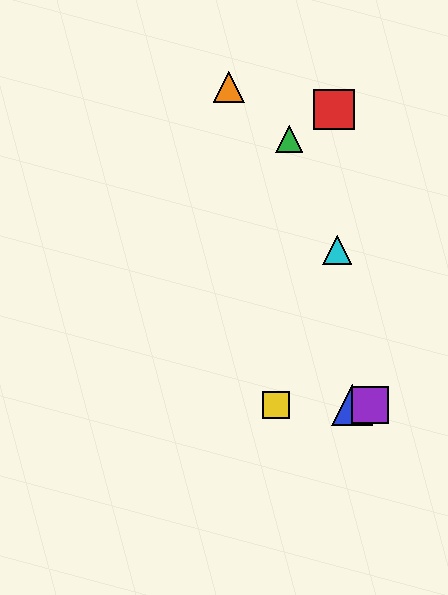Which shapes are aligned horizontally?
The blue triangle, the yellow square, the purple square are aligned horizontally.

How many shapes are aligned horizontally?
3 shapes (the blue triangle, the yellow square, the purple square) are aligned horizontally.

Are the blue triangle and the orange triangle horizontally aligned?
No, the blue triangle is at y≈405 and the orange triangle is at y≈87.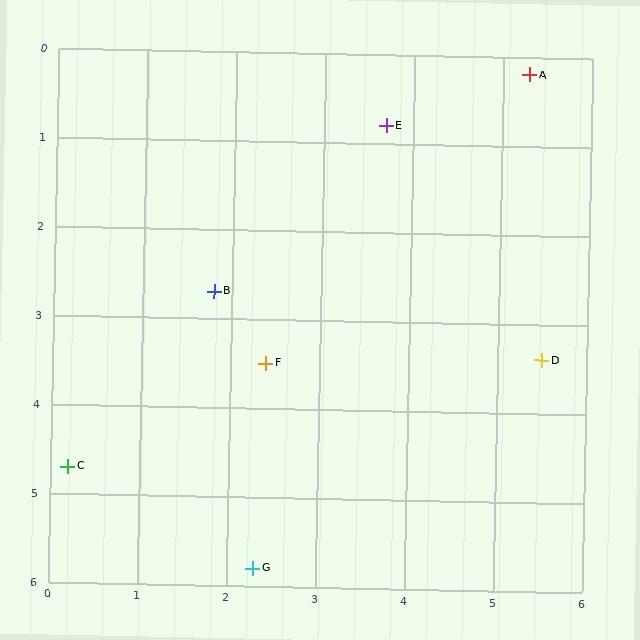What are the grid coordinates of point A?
Point A is at approximately (5.3, 0.2).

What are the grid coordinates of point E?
Point E is at approximately (3.7, 0.8).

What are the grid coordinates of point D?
Point D is at approximately (5.5, 3.4).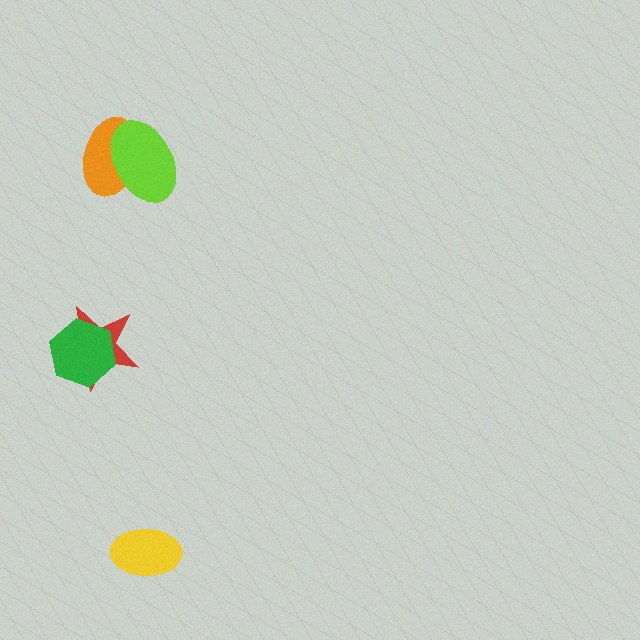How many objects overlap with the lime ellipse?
1 object overlaps with the lime ellipse.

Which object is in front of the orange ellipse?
The lime ellipse is in front of the orange ellipse.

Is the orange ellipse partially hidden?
Yes, it is partially covered by another shape.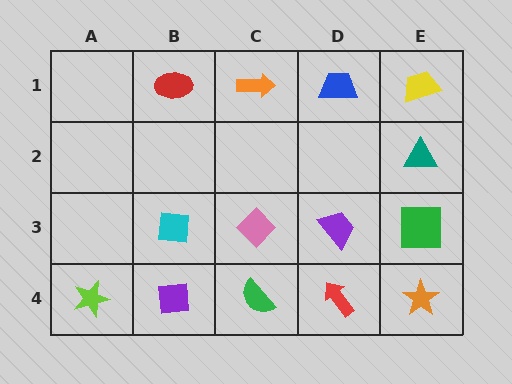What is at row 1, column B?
A red ellipse.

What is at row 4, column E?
An orange star.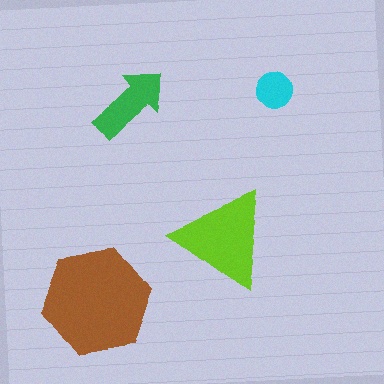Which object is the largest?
The brown hexagon.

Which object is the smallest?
The cyan circle.